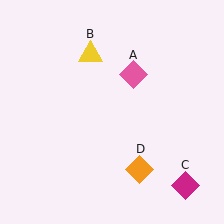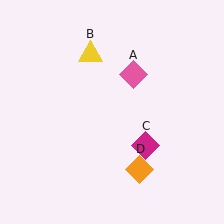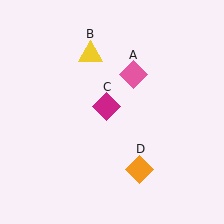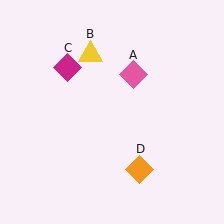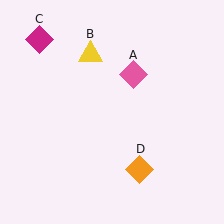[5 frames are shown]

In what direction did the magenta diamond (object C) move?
The magenta diamond (object C) moved up and to the left.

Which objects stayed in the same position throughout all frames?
Pink diamond (object A) and yellow triangle (object B) and orange diamond (object D) remained stationary.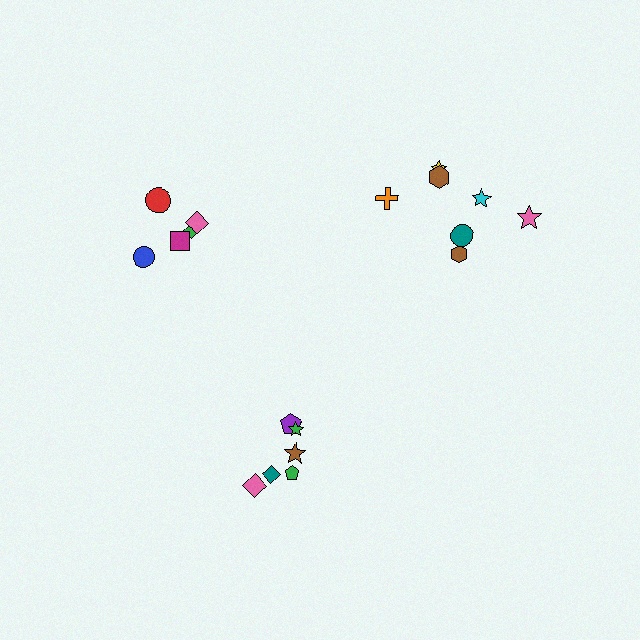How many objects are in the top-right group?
There are 7 objects.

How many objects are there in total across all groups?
There are 18 objects.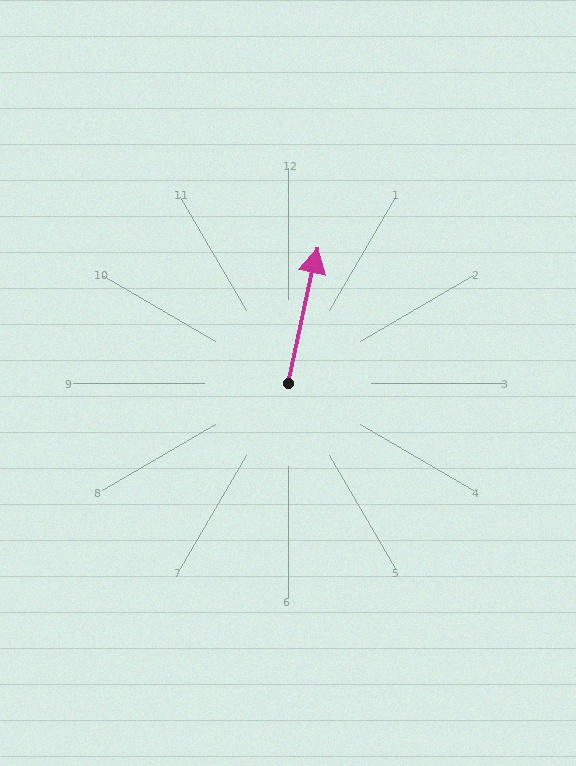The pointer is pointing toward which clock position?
Roughly 12 o'clock.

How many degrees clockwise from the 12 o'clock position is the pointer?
Approximately 12 degrees.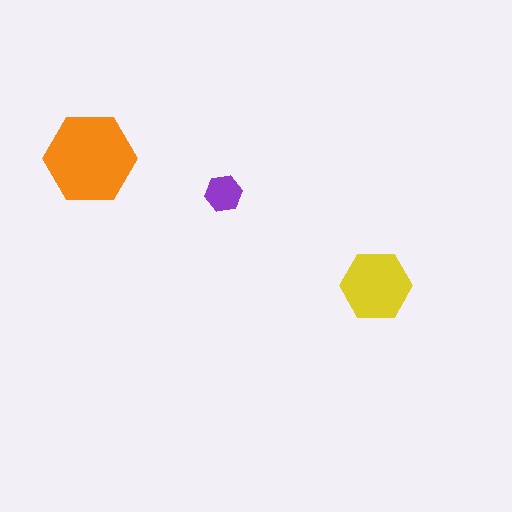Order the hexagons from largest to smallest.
the orange one, the yellow one, the purple one.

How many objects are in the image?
There are 3 objects in the image.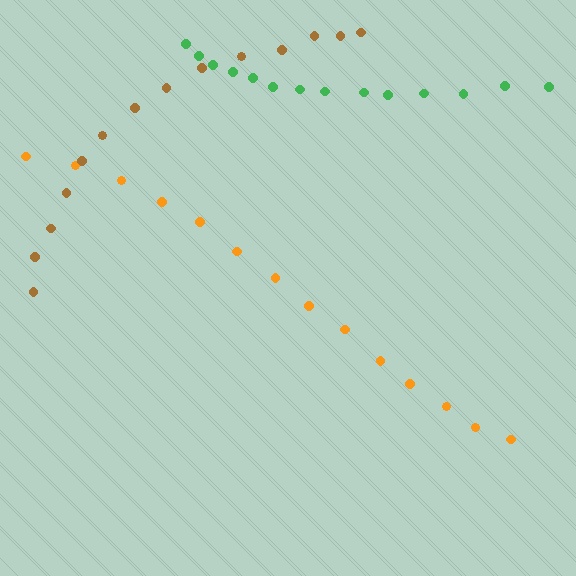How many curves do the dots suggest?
There are 3 distinct paths.